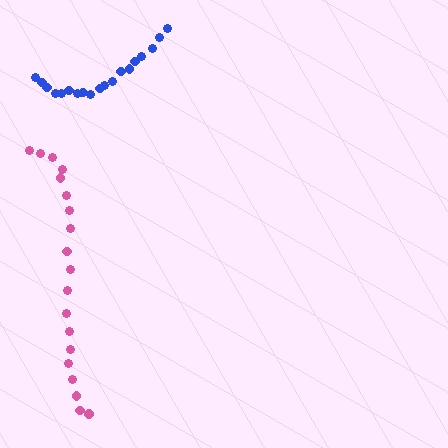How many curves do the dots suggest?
There are 2 distinct paths.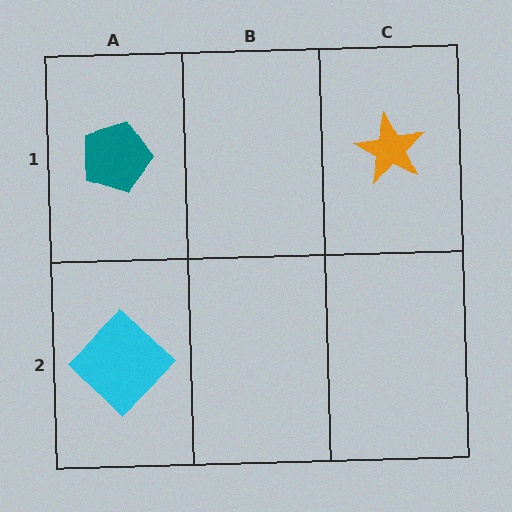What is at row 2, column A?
A cyan diamond.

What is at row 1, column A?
A teal pentagon.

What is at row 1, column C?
An orange star.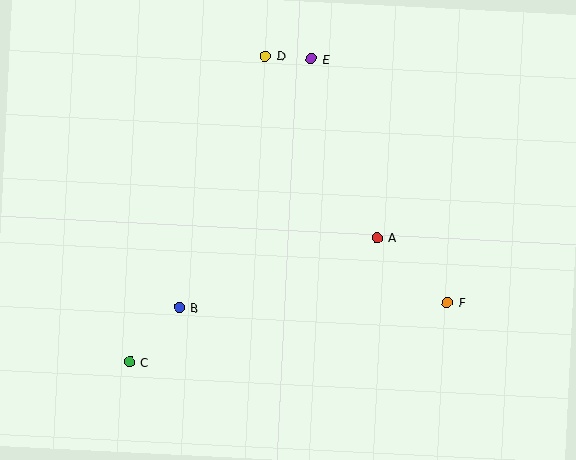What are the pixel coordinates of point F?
Point F is at (447, 302).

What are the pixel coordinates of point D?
Point D is at (265, 56).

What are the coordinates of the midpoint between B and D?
The midpoint between B and D is at (222, 182).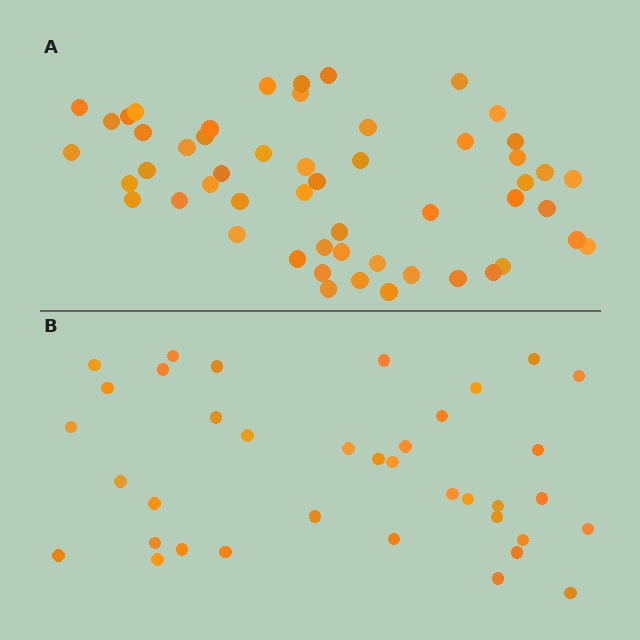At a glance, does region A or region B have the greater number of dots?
Region A (the top region) has more dots.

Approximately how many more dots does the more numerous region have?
Region A has approximately 15 more dots than region B.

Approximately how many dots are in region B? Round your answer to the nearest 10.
About 40 dots. (The exact count is 37, which rounds to 40.)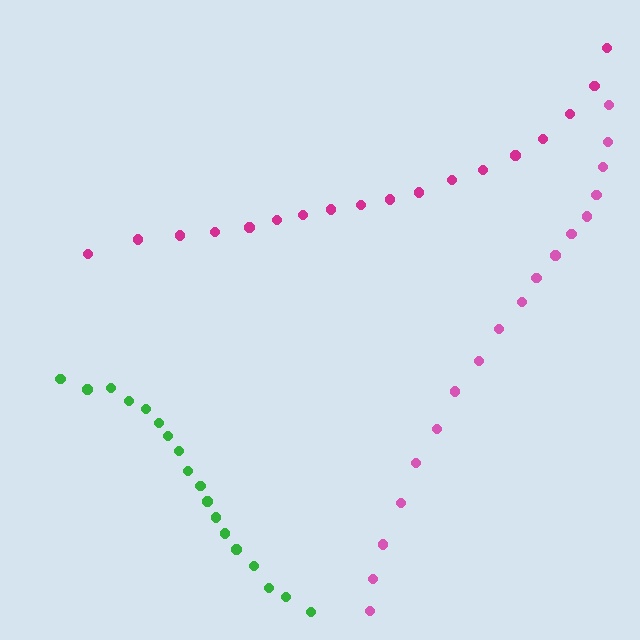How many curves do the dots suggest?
There are 3 distinct paths.